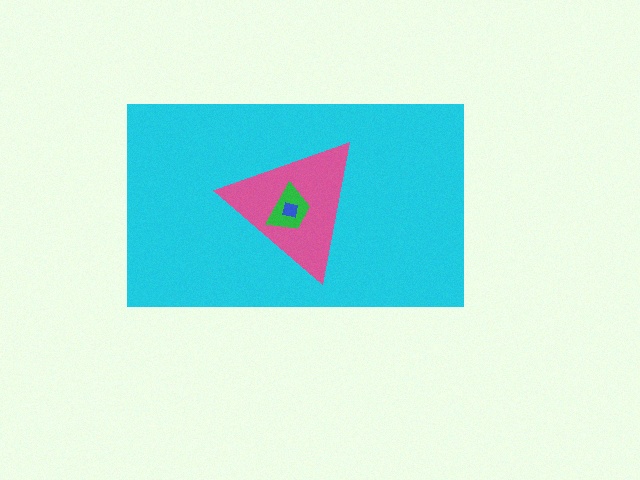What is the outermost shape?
The cyan rectangle.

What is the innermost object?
The blue square.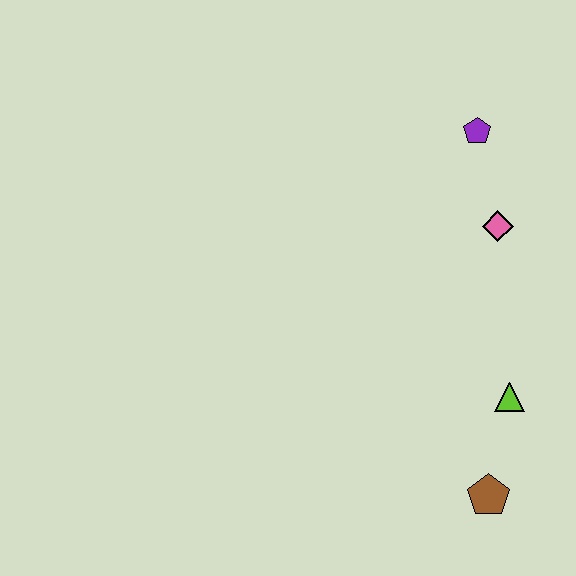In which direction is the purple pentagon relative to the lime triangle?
The purple pentagon is above the lime triangle.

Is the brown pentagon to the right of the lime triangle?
No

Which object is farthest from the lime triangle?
The purple pentagon is farthest from the lime triangle.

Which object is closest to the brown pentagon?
The lime triangle is closest to the brown pentagon.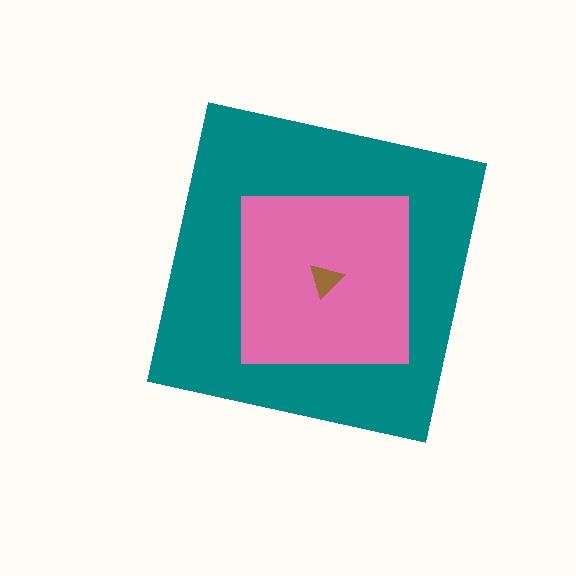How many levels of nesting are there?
3.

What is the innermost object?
The brown triangle.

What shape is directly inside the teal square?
The pink square.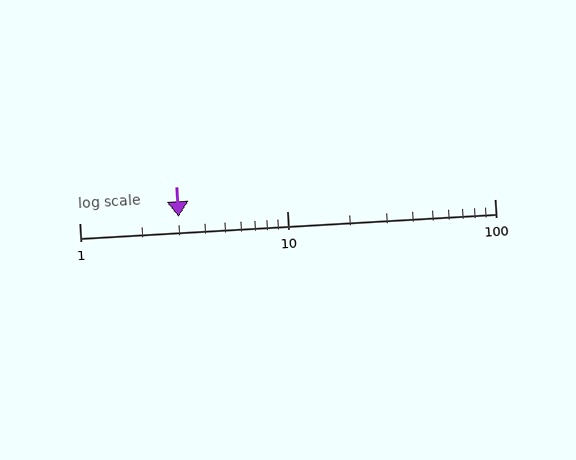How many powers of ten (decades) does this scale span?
The scale spans 2 decades, from 1 to 100.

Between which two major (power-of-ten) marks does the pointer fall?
The pointer is between 1 and 10.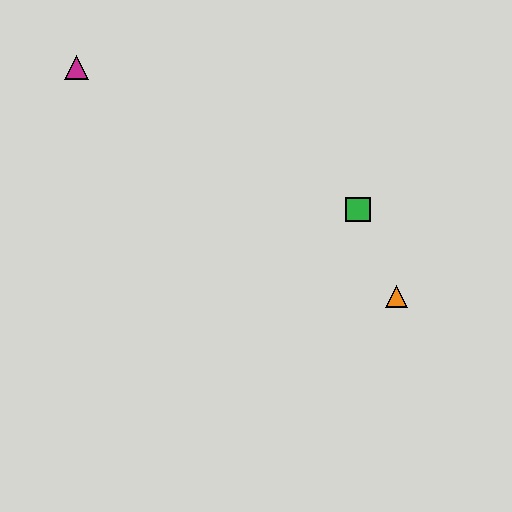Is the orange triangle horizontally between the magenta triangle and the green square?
No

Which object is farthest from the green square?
The magenta triangle is farthest from the green square.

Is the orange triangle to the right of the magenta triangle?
Yes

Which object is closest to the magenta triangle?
The green square is closest to the magenta triangle.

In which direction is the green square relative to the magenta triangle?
The green square is to the right of the magenta triangle.